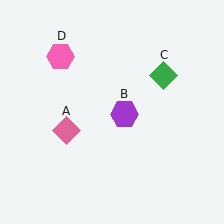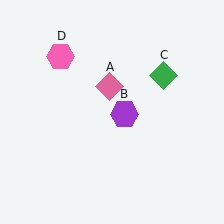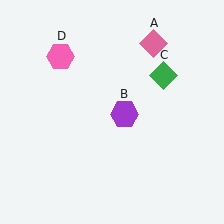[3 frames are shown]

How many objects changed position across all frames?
1 object changed position: pink diamond (object A).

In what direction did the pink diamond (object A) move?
The pink diamond (object A) moved up and to the right.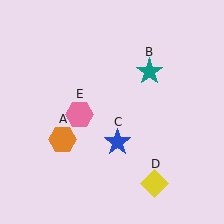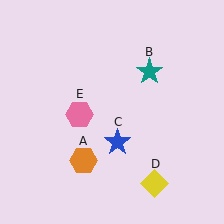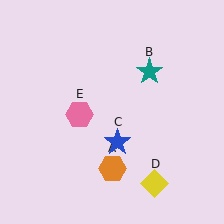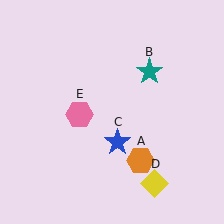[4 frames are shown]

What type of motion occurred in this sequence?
The orange hexagon (object A) rotated counterclockwise around the center of the scene.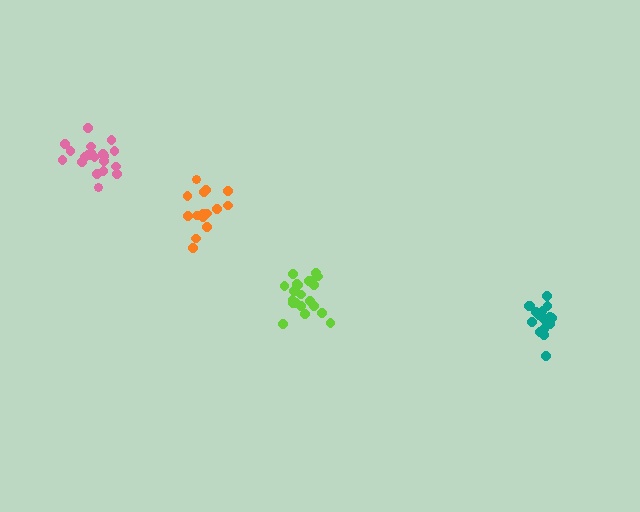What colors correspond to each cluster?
The clusters are colored: pink, teal, orange, lime.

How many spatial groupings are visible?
There are 4 spatial groupings.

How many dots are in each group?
Group 1: 21 dots, Group 2: 18 dots, Group 3: 15 dots, Group 4: 21 dots (75 total).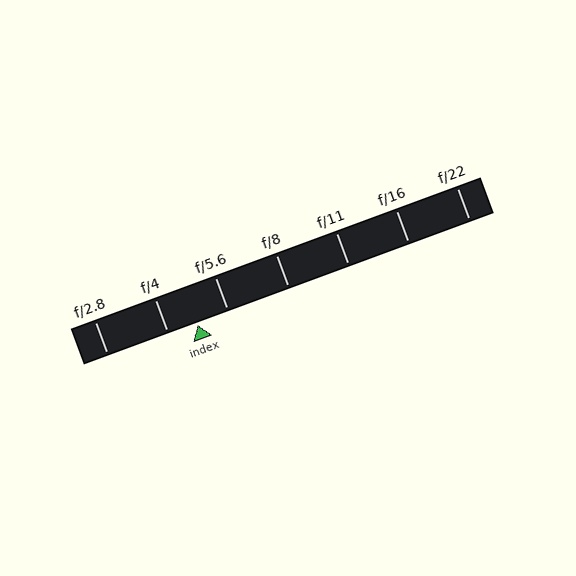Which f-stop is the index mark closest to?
The index mark is closest to f/4.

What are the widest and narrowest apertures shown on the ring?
The widest aperture shown is f/2.8 and the narrowest is f/22.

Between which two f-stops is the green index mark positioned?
The index mark is between f/4 and f/5.6.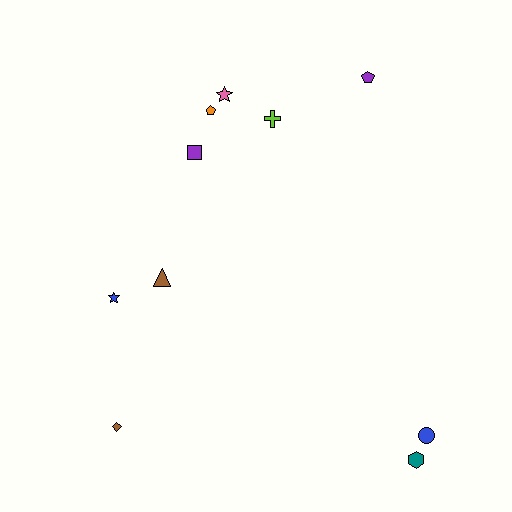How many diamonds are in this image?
There is 1 diamond.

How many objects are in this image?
There are 10 objects.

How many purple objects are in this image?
There are 2 purple objects.